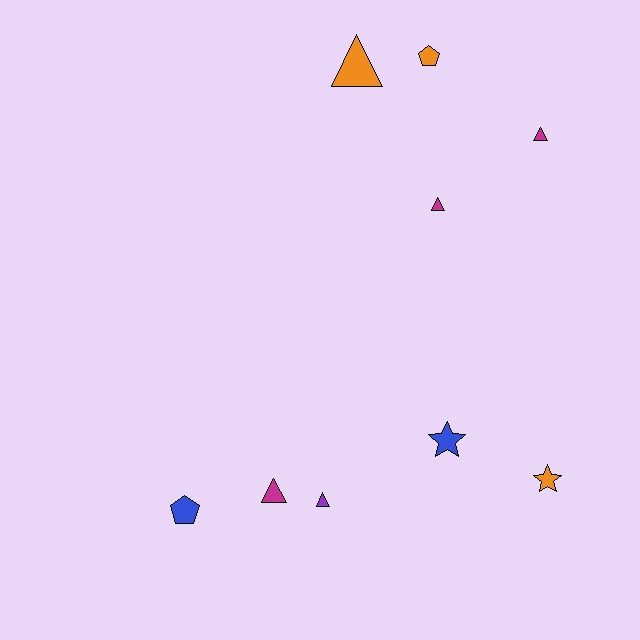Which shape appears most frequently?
Triangle, with 5 objects.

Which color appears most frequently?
Magenta, with 3 objects.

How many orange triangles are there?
There is 1 orange triangle.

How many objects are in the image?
There are 9 objects.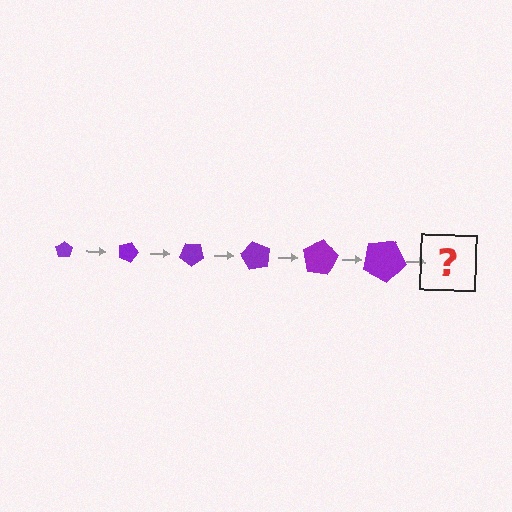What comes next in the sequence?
The next element should be a pentagon, larger than the previous one and rotated 120 degrees from the start.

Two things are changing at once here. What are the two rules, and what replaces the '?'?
The two rules are that the pentagon grows larger each step and it rotates 20 degrees each step. The '?' should be a pentagon, larger than the previous one and rotated 120 degrees from the start.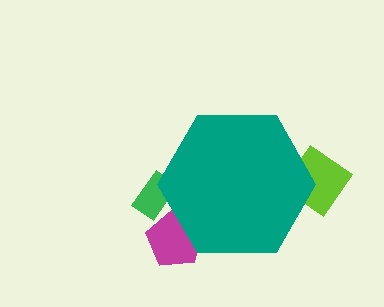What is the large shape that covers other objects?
A teal hexagon.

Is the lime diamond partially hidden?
Yes, the lime diamond is partially hidden behind the teal hexagon.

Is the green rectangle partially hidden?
Yes, the green rectangle is partially hidden behind the teal hexagon.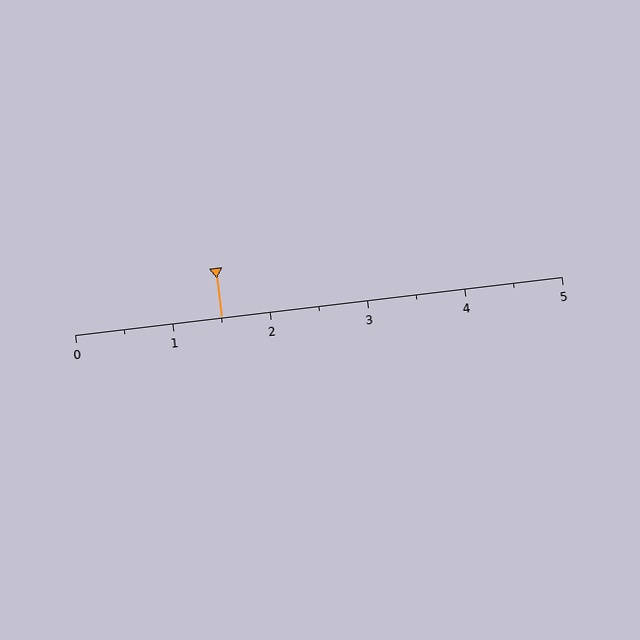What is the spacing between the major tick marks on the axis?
The major ticks are spaced 1 apart.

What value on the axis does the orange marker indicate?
The marker indicates approximately 1.5.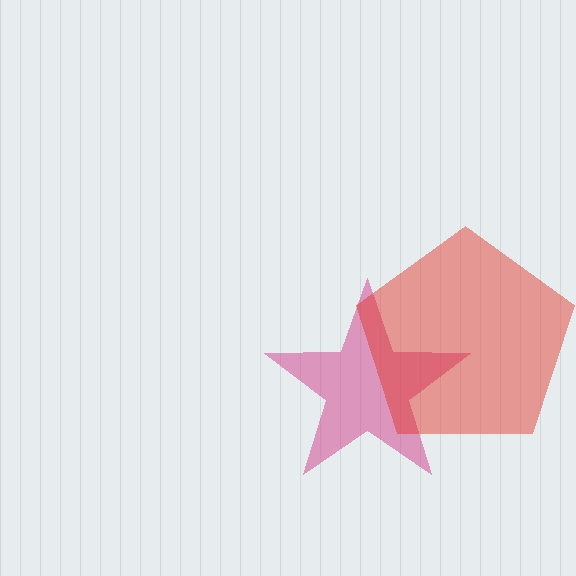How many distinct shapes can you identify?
There are 2 distinct shapes: a magenta star, a red pentagon.